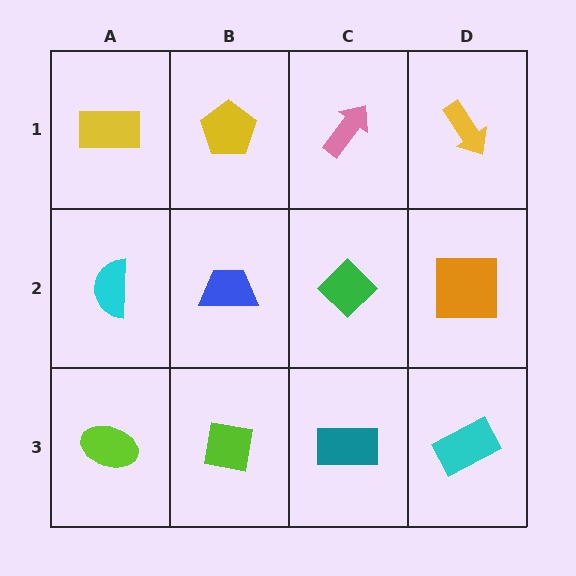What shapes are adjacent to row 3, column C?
A green diamond (row 2, column C), a lime square (row 3, column B), a cyan rectangle (row 3, column D).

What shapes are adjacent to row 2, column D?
A yellow arrow (row 1, column D), a cyan rectangle (row 3, column D), a green diamond (row 2, column C).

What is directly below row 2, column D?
A cyan rectangle.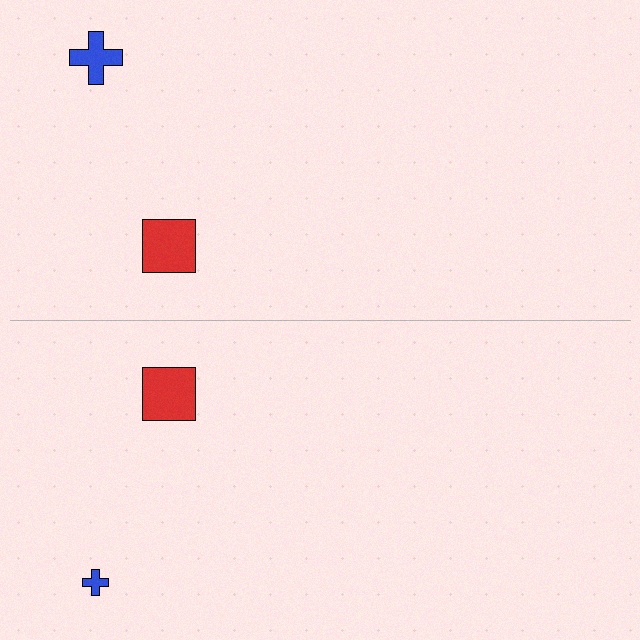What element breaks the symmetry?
The blue cross on the bottom side has a different size than its mirror counterpart.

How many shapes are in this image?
There are 4 shapes in this image.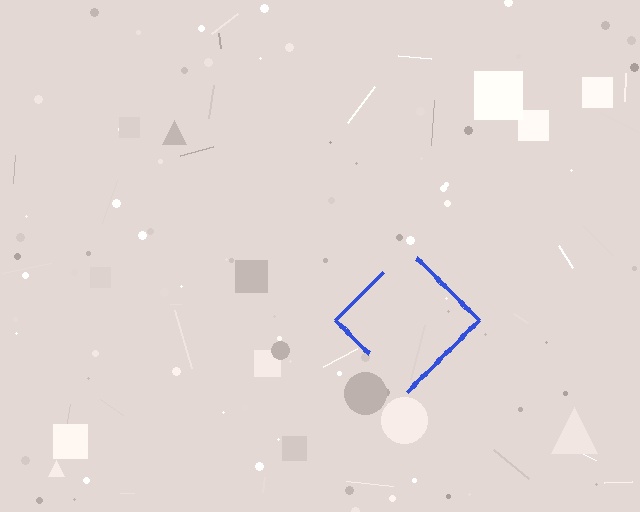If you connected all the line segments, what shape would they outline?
They would outline a diamond.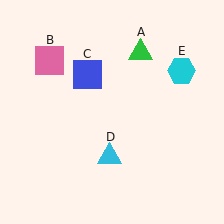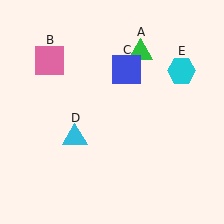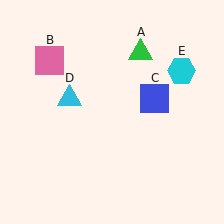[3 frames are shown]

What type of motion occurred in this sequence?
The blue square (object C), cyan triangle (object D) rotated clockwise around the center of the scene.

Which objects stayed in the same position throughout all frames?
Green triangle (object A) and pink square (object B) and cyan hexagon (object E) remained stationary.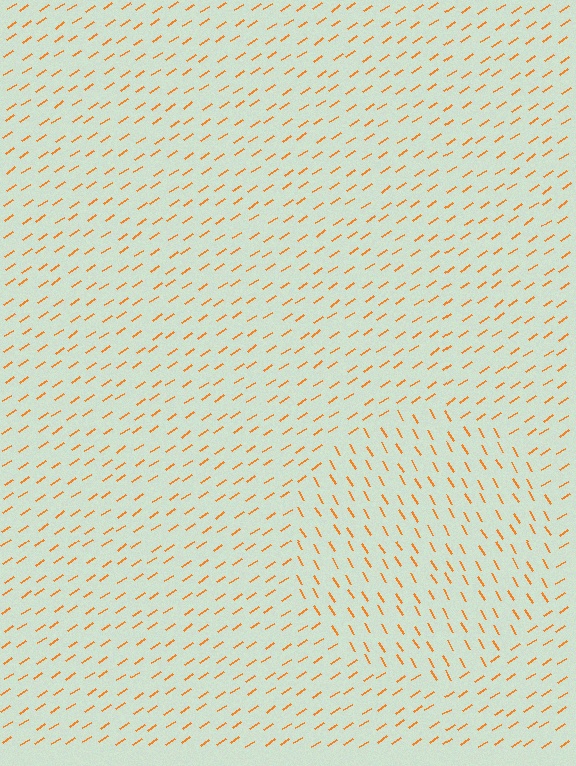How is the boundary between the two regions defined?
The boundary is defined purely by a change in line orientation (approximately 87 degrees difference). All lines are the same color and thickness.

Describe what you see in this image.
The image is filled with small orange line segments. A circle region in the image has lines oriented differently from the surrounding lines, creating a visible texture boundary.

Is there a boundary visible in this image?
Yes, there is a texture boundary formed by a change in line orientation.